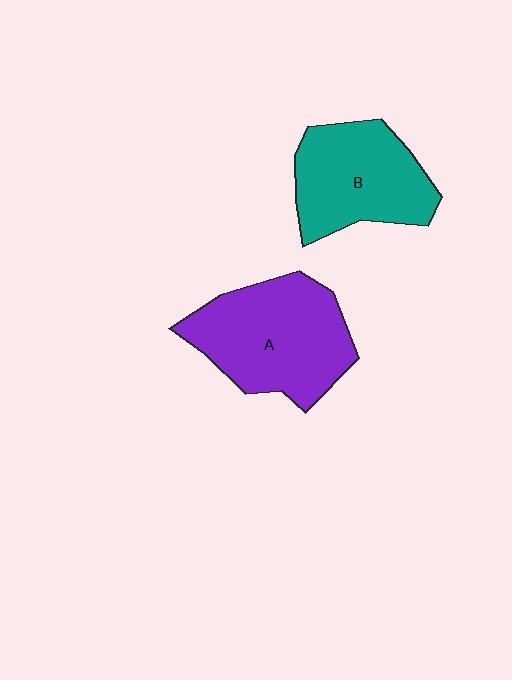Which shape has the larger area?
Shape A (purple).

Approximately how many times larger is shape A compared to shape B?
Approximately 1.2 times.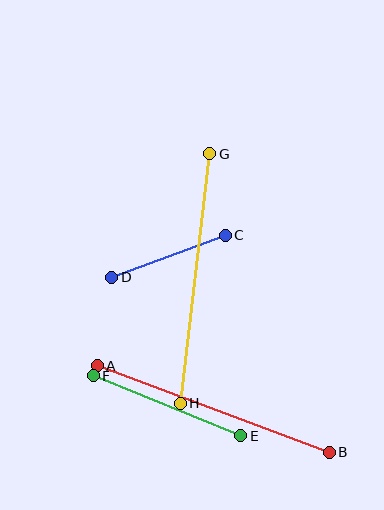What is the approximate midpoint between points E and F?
The midpoint is at approximately (167, 406) pixels.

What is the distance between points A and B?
The distance is approximately 248 pixels.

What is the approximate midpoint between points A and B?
The midpoint is at approximately (213, 409) pixels.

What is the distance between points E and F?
The distance is approximately 159 pixels.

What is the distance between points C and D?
The distance is approximately 121 pixels.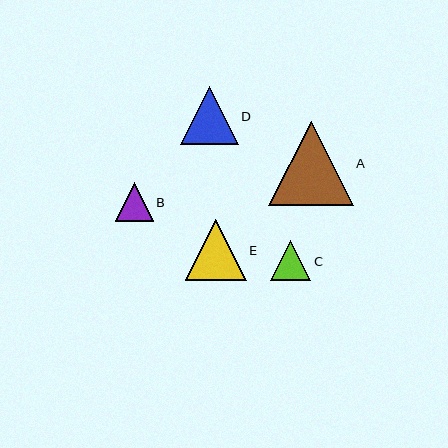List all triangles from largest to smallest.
From largest to smallest: A, E, D, C, B.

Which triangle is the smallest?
Triangle B is the smallest with a size of approximately 38 pixels.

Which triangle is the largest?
Triangle A is the largest with a size of approximately 85 pixels.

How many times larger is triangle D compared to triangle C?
Triangle D is approximately 1.5 times the size of triangle C.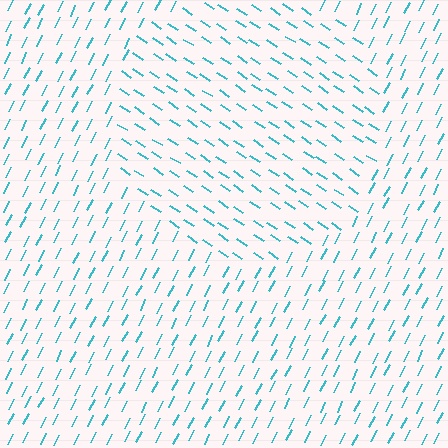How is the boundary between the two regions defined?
The boundary is defined purely by a change in line orientation (approximately 84 degrees difference). All lines are the same color and thickness.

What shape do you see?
I see a circle.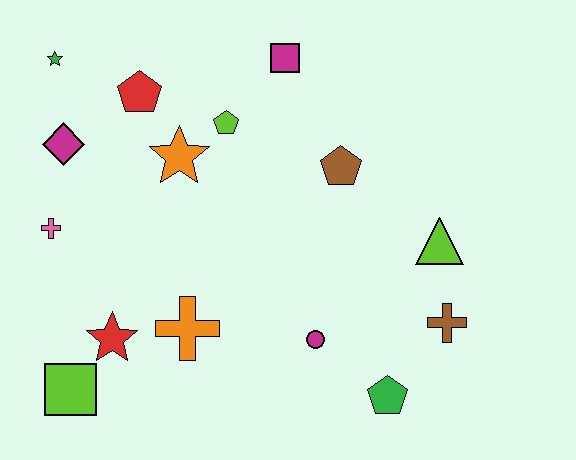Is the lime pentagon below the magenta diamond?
No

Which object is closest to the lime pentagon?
The orange star is closest to the lime pentagon.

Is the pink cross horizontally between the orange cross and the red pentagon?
No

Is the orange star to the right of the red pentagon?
Yes